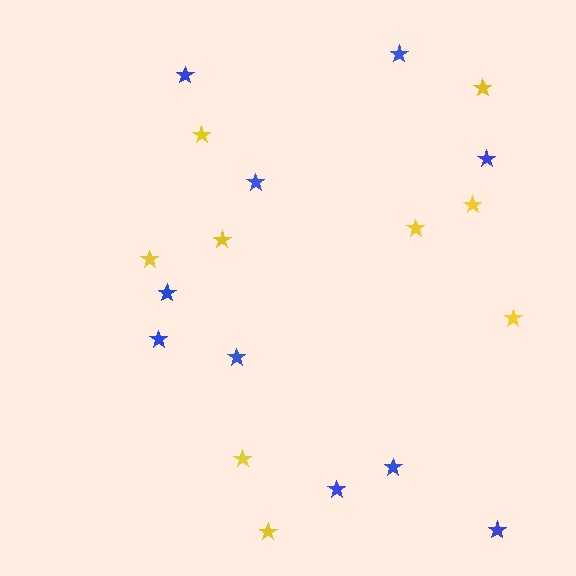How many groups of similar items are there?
There are 2 groups: one group of blue stars (10) and one group of yellow stars (9).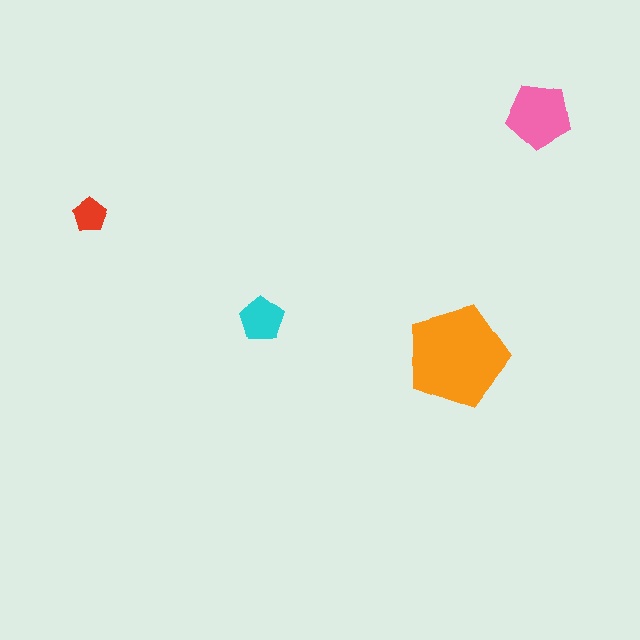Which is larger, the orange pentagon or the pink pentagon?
The orange one.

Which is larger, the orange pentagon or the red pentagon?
The orange one.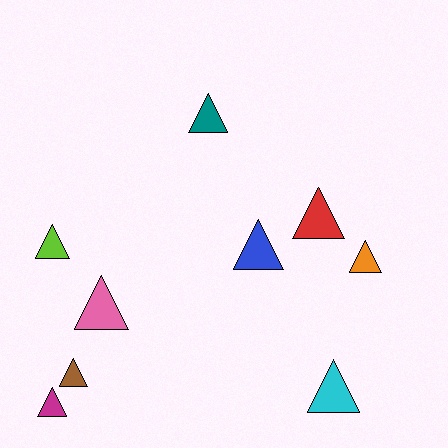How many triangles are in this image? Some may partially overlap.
There are 9 triangles.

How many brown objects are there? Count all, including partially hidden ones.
There is 1 brown object.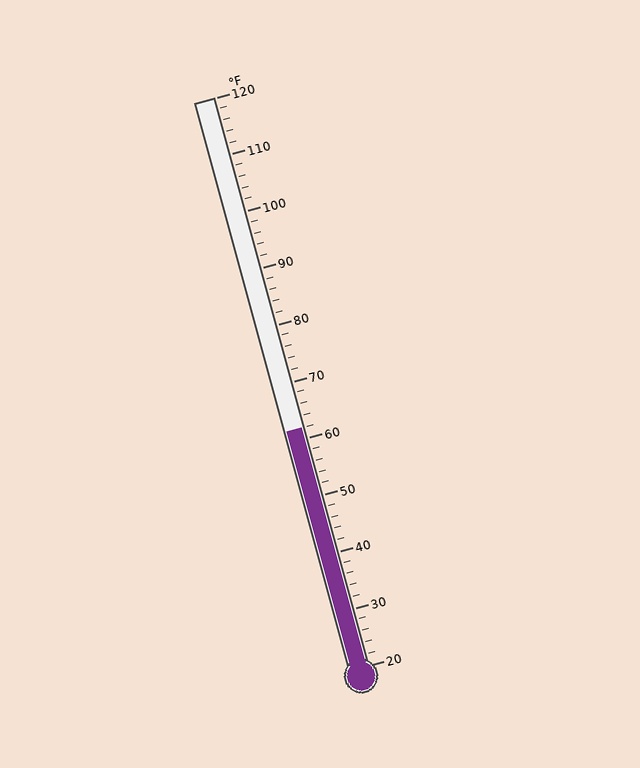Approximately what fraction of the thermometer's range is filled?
The thermometer is filled to approximately 40% of its range.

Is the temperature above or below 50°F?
The temperature is above 50°F.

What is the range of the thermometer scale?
The thermometer scale ranges from 20°F to 120°F.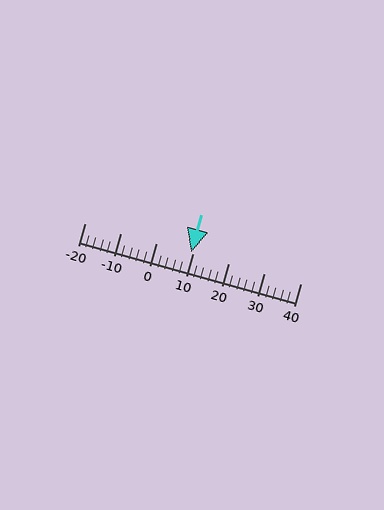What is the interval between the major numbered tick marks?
The major tick marks are spaced 10 units apart.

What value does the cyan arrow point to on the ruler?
The cyan arrow points to approximately 10.